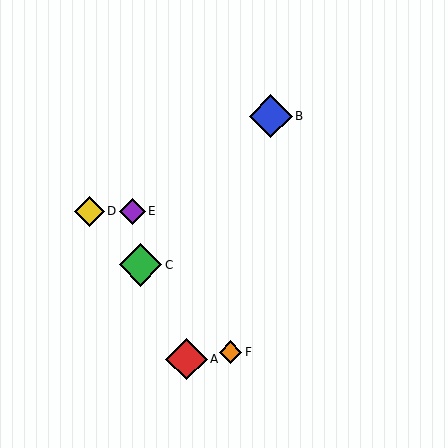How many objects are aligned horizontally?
2 objects (D, E) are aligned horizontally.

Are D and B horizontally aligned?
No, D is at y≈211 and B is at y≈116.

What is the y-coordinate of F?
Object F is at y≈352.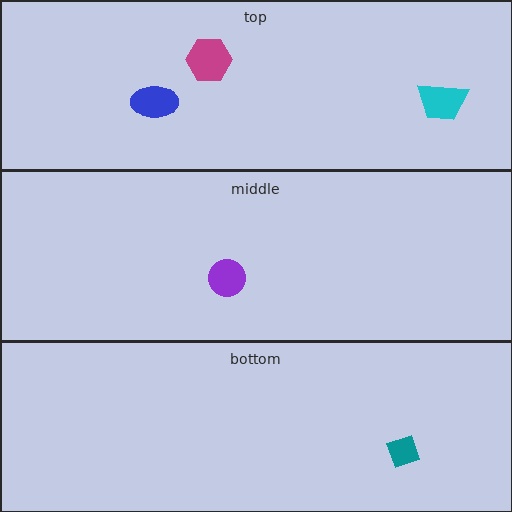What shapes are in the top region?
The blue ellipse, the magenta hexagon, the cyan trapezoid.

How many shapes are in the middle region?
1.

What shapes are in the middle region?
The purple circle.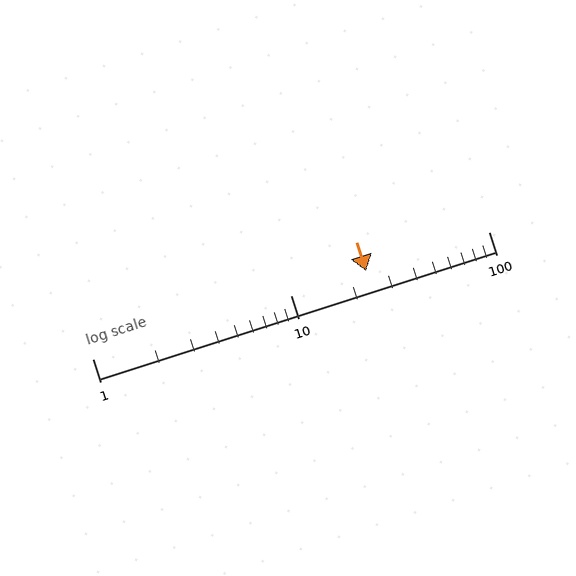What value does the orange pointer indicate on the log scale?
The pointer indicates approximately 24.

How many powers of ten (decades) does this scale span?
The scale spans 2 decades, from 1 to 100.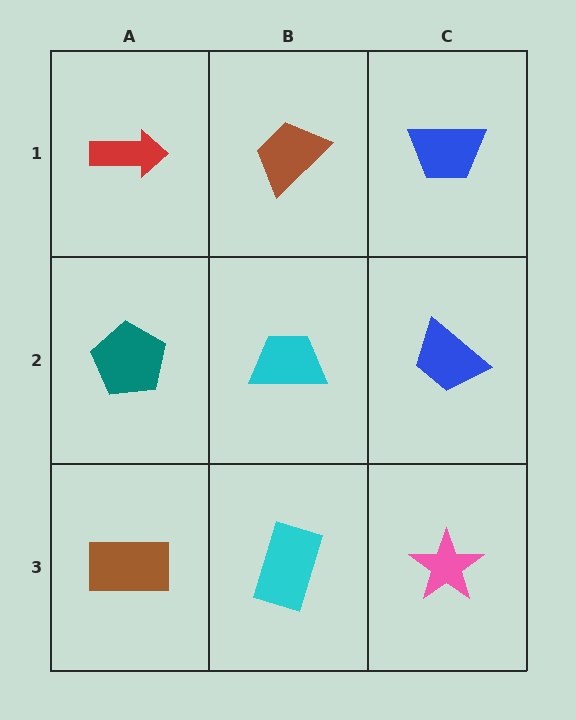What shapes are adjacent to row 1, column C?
A blue trapezoid (row 2, column C), a brown trapezoid (row 1, column B).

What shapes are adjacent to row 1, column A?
A teal pentagon (row 2, column A), a brown trapezoid (row 1, column B).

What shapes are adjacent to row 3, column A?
A teal pentagon (row 2, column A), a cyan rectangle (row 3, column B).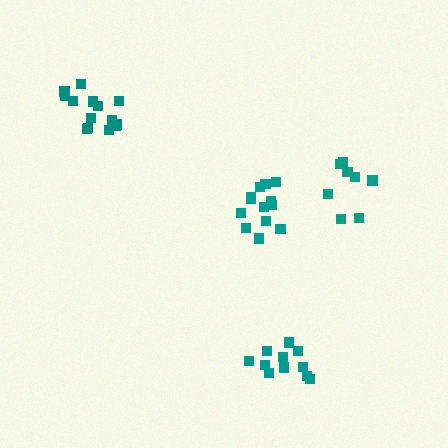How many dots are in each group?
Group 1: 14 dots, Group 2: 8 dots, Group 3: 11 dots, Group 4: 13 dots (46 total).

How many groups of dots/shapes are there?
There are 4 groups.